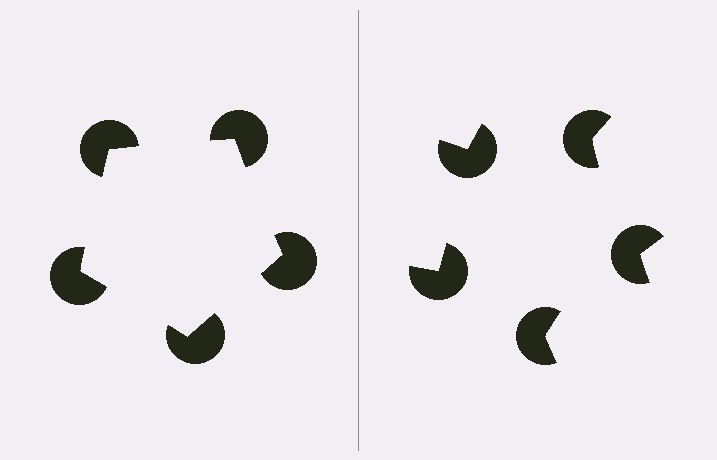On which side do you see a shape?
An illusory pentagon appears on the left side. On the right side the wedge cuts are rotated, so no coherent shape forms.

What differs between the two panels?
The pac-man discs are positioned identically on both sides; only the wedge orientations differ. On the left they align to a pentagon; on the right they are misaligned.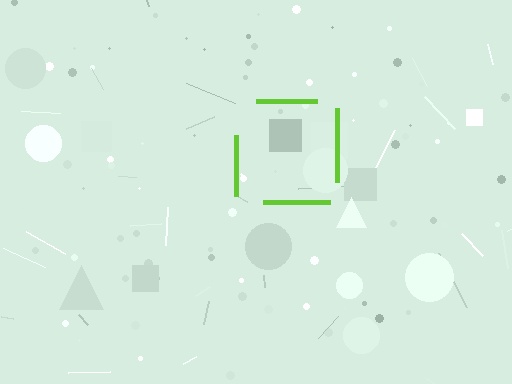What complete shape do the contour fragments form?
The contour fragments form a square.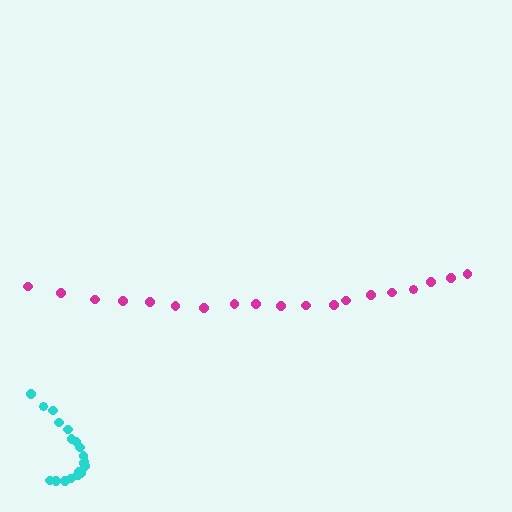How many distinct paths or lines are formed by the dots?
There are 2 distinct paths.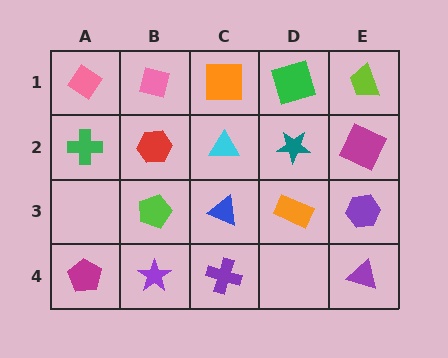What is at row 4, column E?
A purple triangle.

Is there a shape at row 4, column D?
No, that cell is empty.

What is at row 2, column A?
A green cross.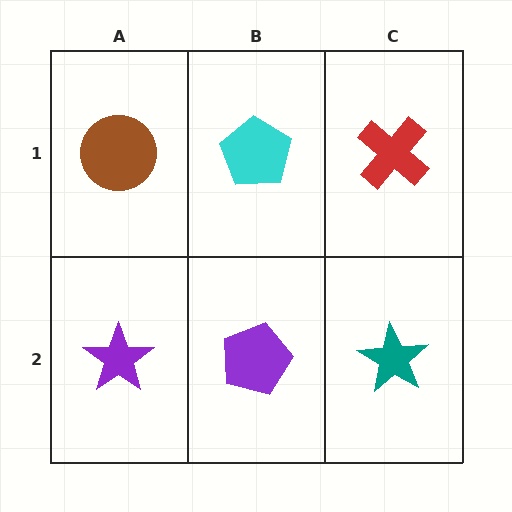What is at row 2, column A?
A purple star.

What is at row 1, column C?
A red cross.